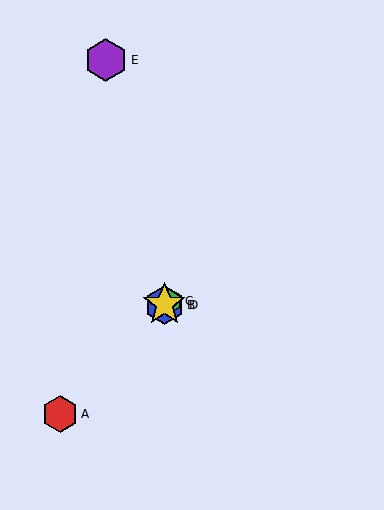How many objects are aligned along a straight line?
3 objects (B, C, D) are aligned along a straight line.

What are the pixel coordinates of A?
Object A is at (60, 414).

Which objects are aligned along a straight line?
Objects B, C, D are aligned along a straight line.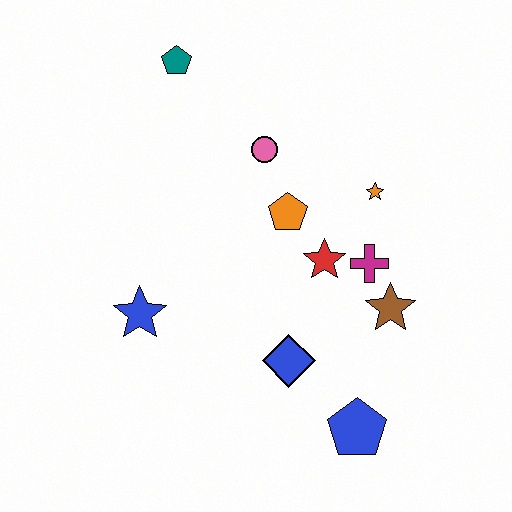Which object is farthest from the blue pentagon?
The teal pentagon is farthest from the blue pentagon.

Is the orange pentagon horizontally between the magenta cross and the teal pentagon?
Yes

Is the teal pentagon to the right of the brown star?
No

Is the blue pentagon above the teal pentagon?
No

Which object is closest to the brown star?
The magenta cross is closest to the brown star.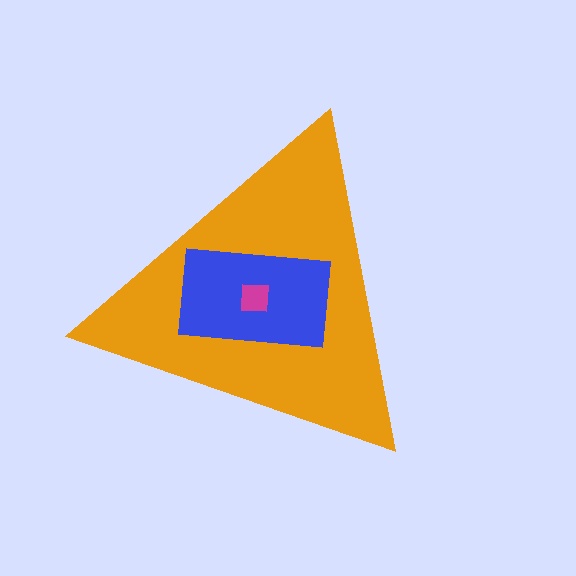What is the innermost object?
The magenta square.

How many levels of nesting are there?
3.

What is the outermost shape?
The orange triangle.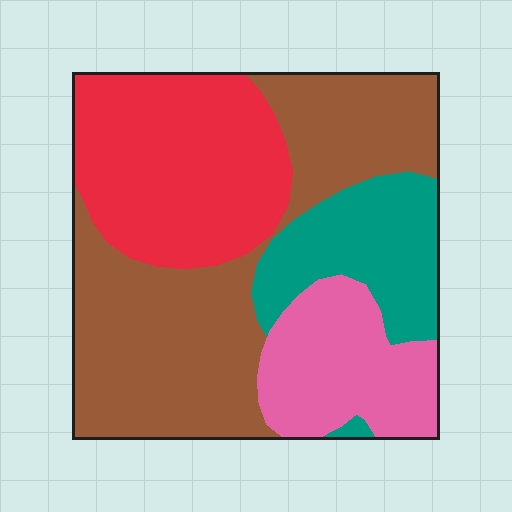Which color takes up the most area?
Brown, at roughly 40%.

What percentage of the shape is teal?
Teal covers 16% of the shape.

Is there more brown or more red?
Brown.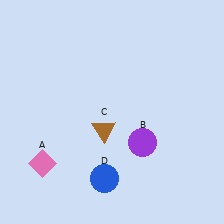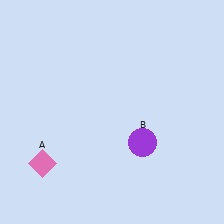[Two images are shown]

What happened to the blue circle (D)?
The blue circle (D) was removed in Image 2. It was in the bottom-left area of Image 1.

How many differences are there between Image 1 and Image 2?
There are 2 differences between the two images.